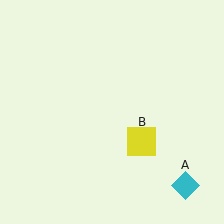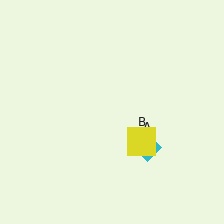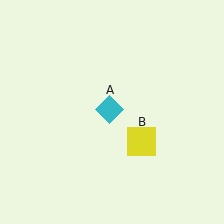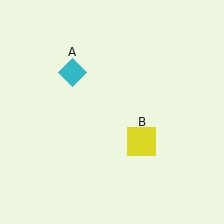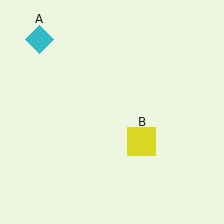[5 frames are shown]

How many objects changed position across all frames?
1 object changed position: cyan diamond (object A).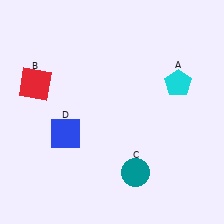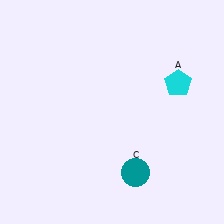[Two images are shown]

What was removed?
The red square (B), the blue square (D) were removed in Image 2.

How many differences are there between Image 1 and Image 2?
There are 2 differences between the two images.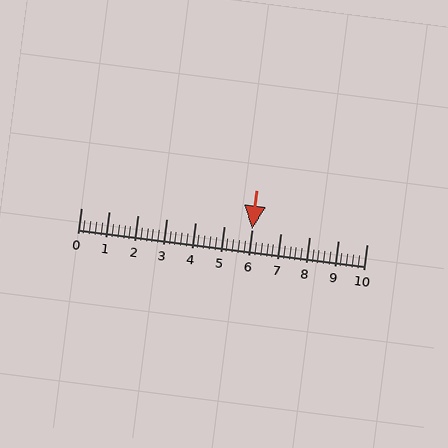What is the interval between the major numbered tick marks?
The major tick marks are spaced 1 units apart.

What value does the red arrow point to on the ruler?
The red arrow points to approximately 6.0.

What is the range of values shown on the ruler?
The ruler shows values from 0 to 10.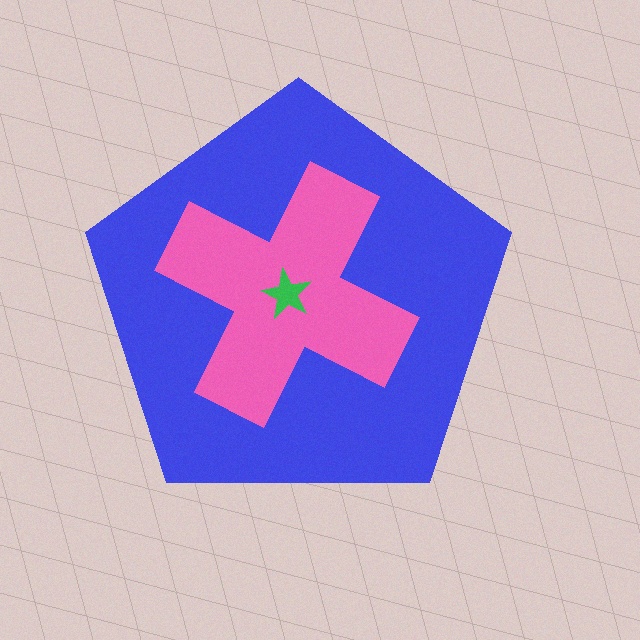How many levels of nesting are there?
3.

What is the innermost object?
The green star.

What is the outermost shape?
The blue pentagon.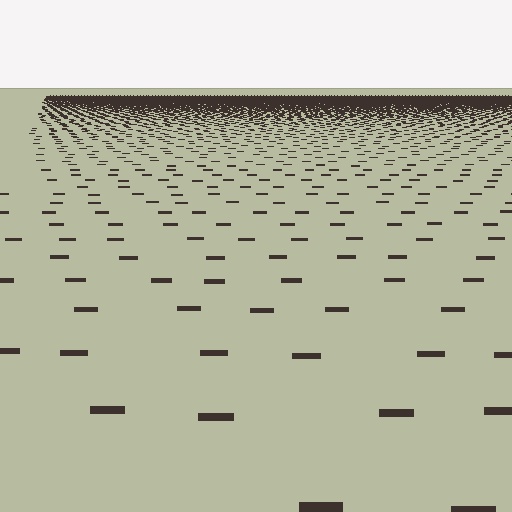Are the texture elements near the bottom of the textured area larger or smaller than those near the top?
Larger. Near the bottom, elements are closer to the viewer and appear at a bigger on-screen size.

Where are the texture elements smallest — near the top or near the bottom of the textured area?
Near the top.